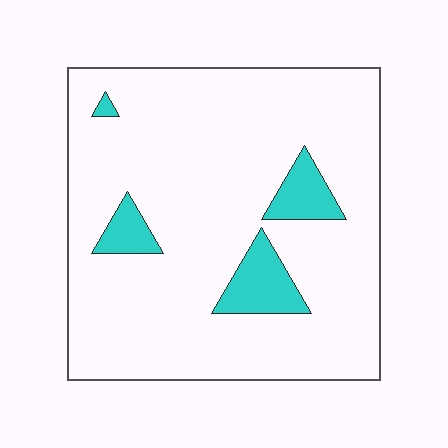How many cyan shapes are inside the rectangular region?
4.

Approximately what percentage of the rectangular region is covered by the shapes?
Approximately 10%.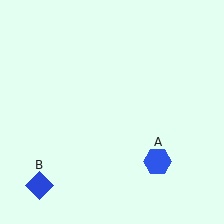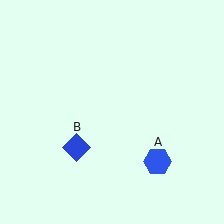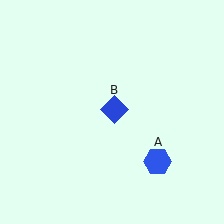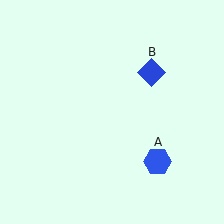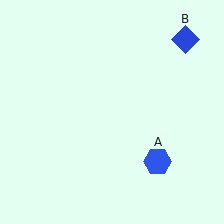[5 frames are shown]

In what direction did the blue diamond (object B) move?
The blue diamond (object B) moved up and to the right.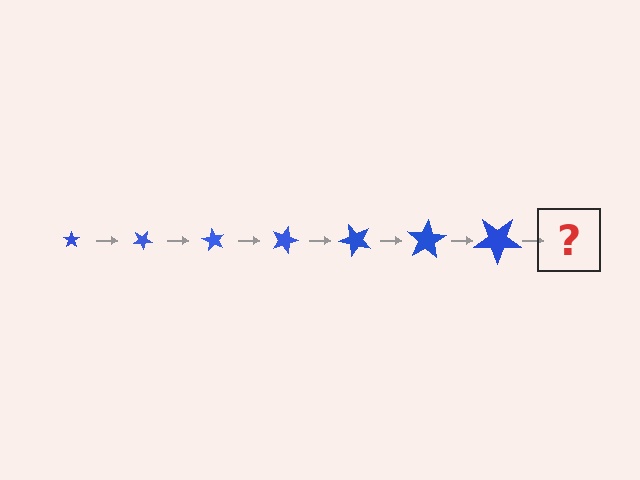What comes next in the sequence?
The next element should be a star, larger than the previous one and rotated 210 degrees from the start.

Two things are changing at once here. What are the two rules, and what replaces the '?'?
The two rules are that the star grows larger each step and it rotates 30 degrees each step. The '?' should be a star, larger than the previous one and rotated 210 degrees from the start.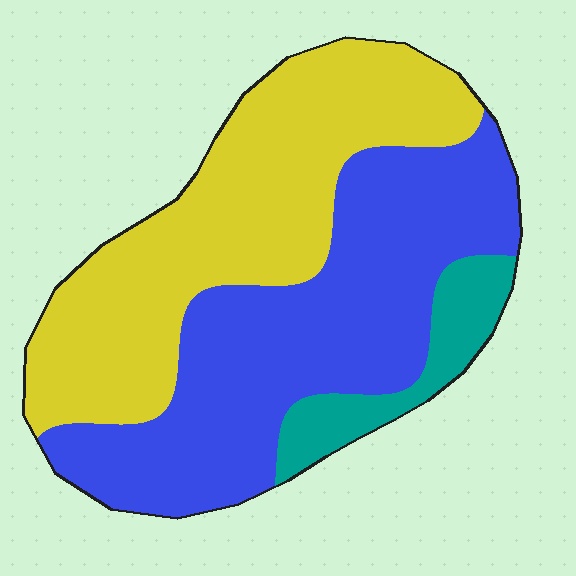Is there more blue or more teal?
Blue.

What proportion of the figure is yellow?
Yellow takes up about two fifths (2/5) of the figure.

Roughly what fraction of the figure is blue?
Blue covers roughly 45% of the figure.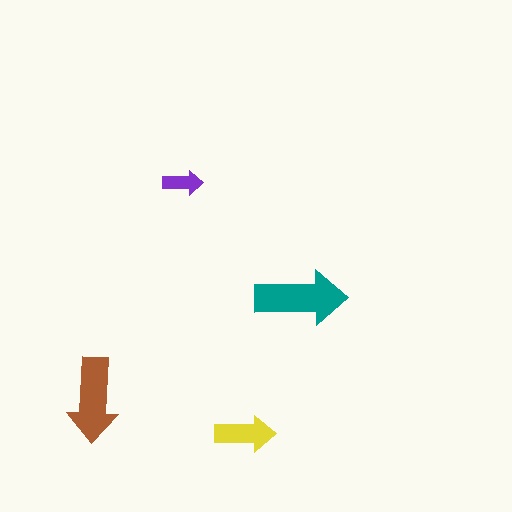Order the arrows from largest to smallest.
the teal one, the brown one, the yellow one, the purple one.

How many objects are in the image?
There are 4 objects in the image.